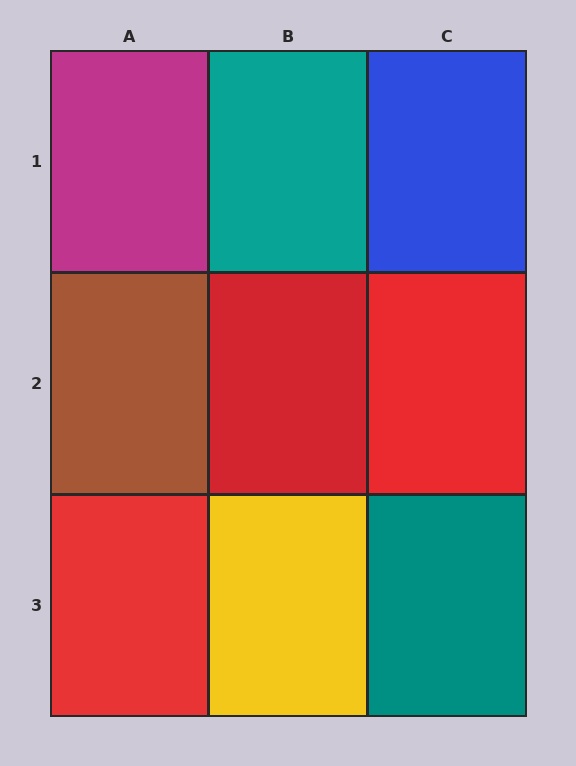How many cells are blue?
1 cell is blue.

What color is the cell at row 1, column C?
Blue.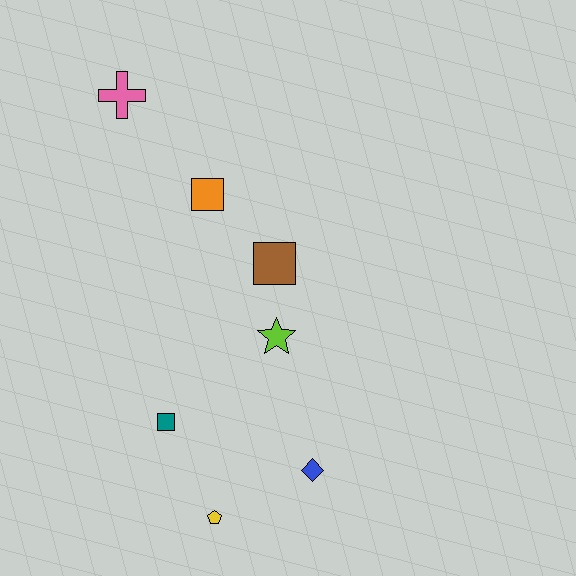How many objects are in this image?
There are 7 objects.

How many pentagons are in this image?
There is 1 pentagon.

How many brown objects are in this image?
There is 1 brown object.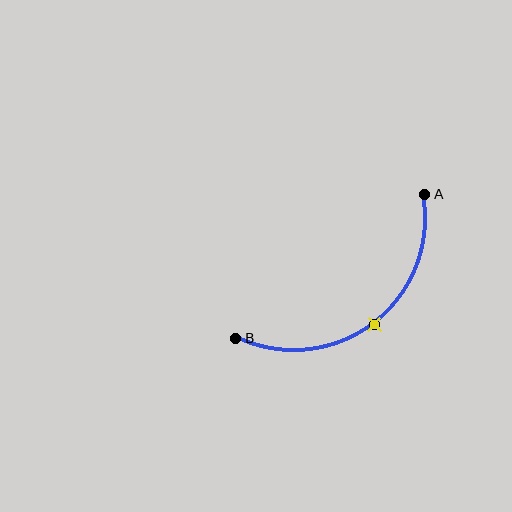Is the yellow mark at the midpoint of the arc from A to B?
Yes. The yellow mark lies on the arc at equal arc-length from both A and B — it is the arc midpoint.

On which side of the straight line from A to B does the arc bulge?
The arc bulges below and to the right of the straight line connecting A and B.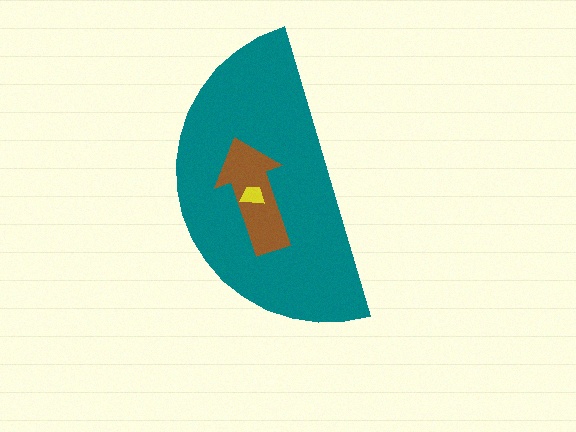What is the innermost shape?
The yellow trapezoid.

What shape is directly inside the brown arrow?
The yellow trapezoid.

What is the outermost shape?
The teal semicircle.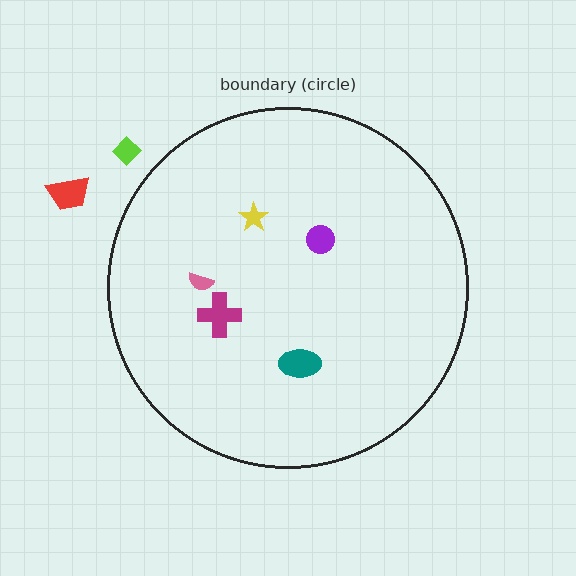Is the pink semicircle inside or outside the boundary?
Inside.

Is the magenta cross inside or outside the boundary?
Inside.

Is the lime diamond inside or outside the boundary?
Outside.